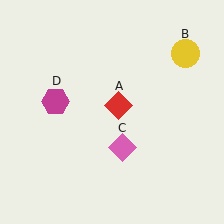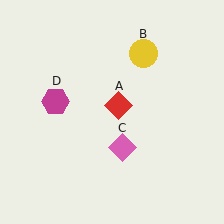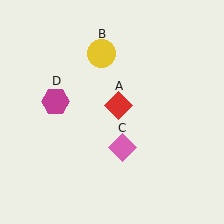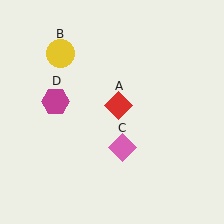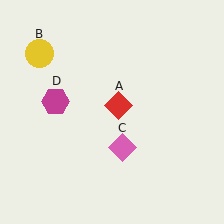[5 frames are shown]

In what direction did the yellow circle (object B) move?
The yellow circle (object B) moved left.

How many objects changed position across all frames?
1 object changed position: yellow circle (object B).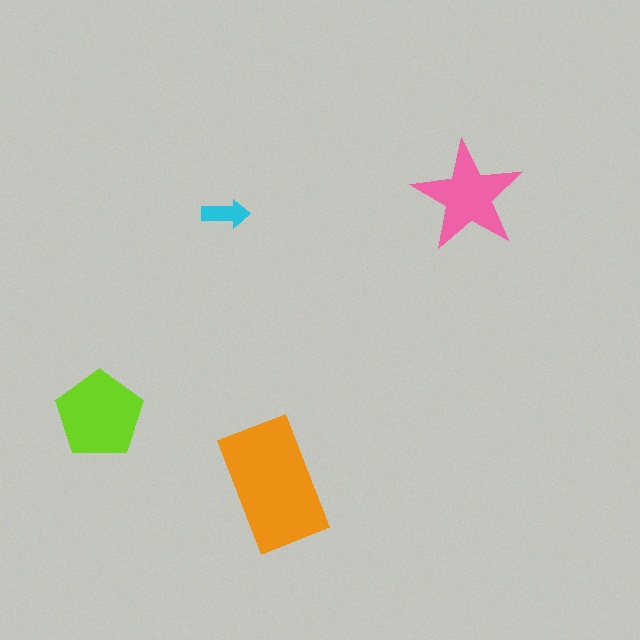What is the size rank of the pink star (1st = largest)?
3rd.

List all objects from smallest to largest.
The cyan arrow, the pink star, the lime pentagon, the orange rectangle.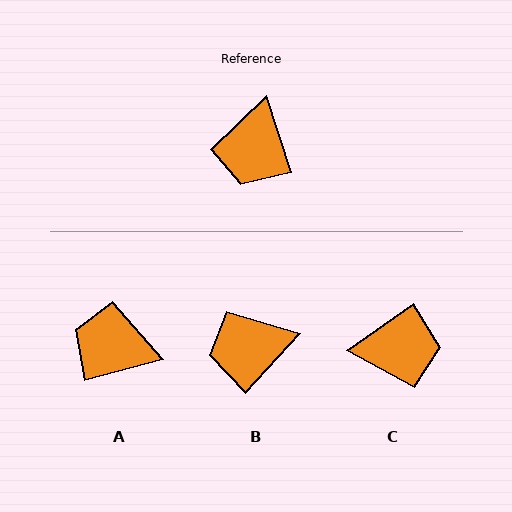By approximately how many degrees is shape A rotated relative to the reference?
Approximately 93 degrees clockwise.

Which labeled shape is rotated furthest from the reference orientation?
C, about 108 degrees away.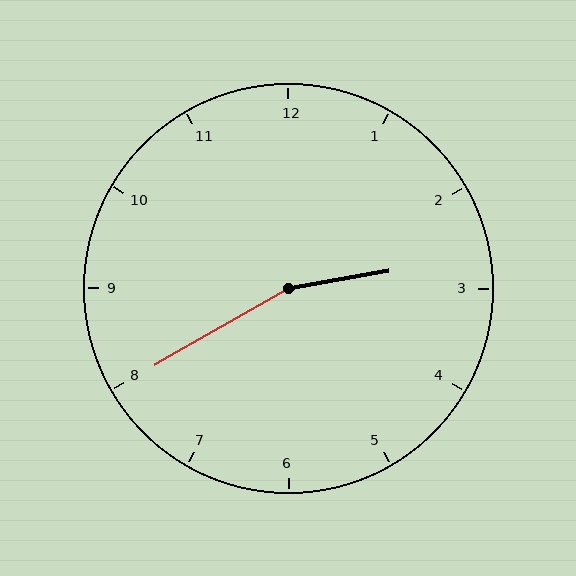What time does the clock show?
2:40.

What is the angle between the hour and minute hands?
Approximately 160 degrees.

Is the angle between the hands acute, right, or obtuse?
It is obtuse.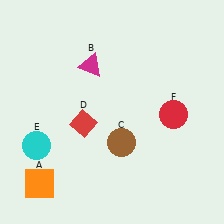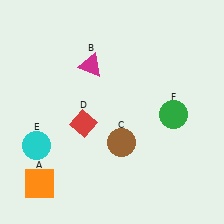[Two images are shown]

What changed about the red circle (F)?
In Image 1, F is red. In Image 2, it changed to green.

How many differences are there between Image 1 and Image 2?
There is 1 difference between the two images.